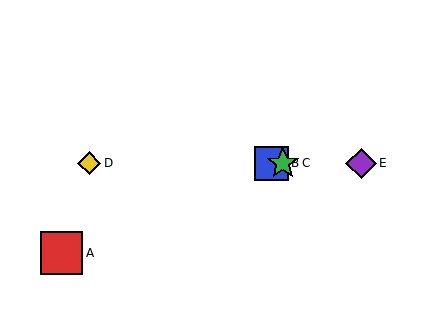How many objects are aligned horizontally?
4 objects (B, C, D, E) are aligned horizontally.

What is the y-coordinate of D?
Object D is at y≈163.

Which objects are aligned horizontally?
Objects B, C, D, E are aligned horizontally.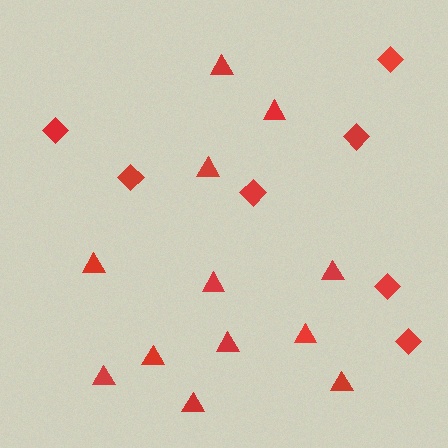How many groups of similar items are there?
There are 2 groups: one group of triangles (12) and one group of diamonds (7).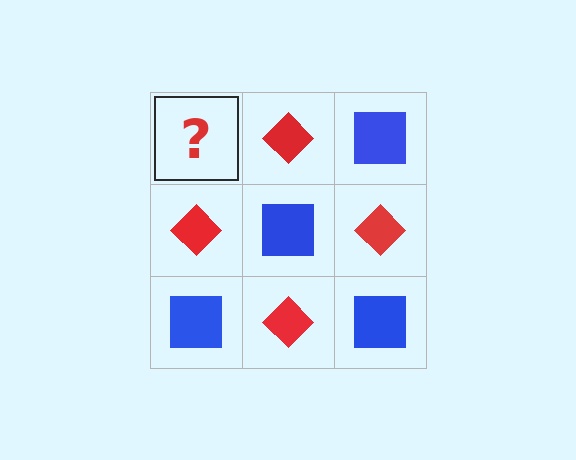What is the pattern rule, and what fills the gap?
The rule is that it alternates blue square and red diamond in a checkerboard pattern. The gap should be filled with a blue square.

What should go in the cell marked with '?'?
The missing cell should contain a blue square.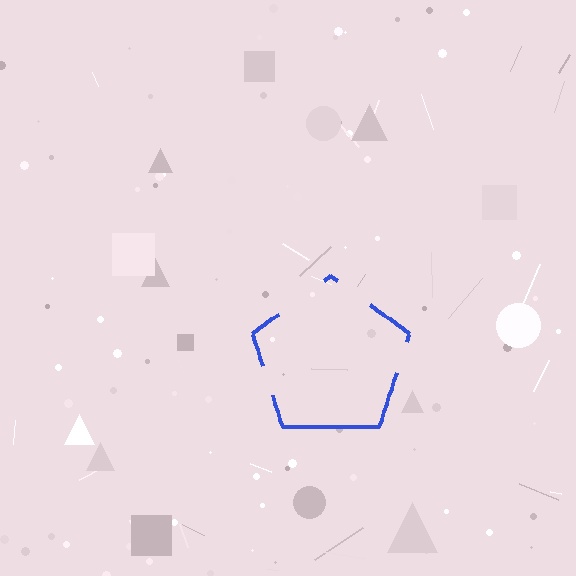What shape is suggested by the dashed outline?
The dashed outline suggests a pentagon.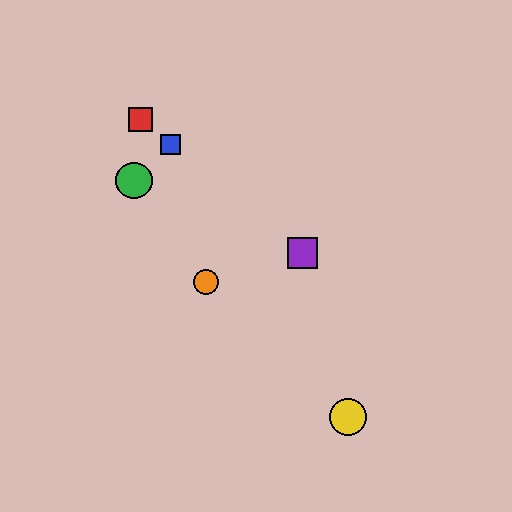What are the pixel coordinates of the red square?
The red square is at (140, 119).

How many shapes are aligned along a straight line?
3 shapes (the red square, the blue square, the purple square) are aligned along a straight line.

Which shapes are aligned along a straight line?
The red square, the blue square, the purple square are aligned along a straight line.